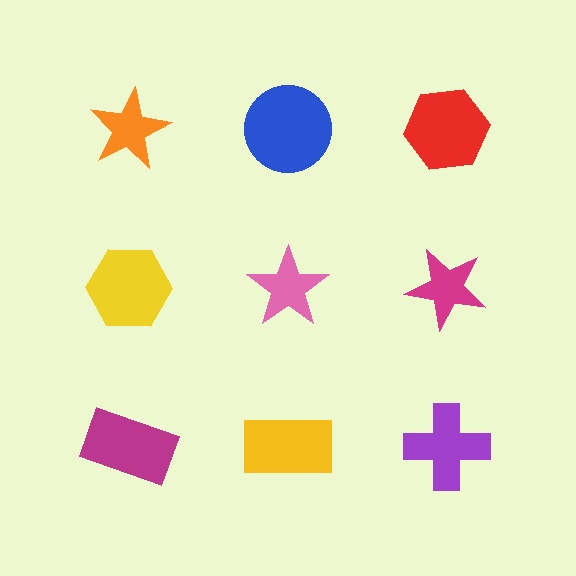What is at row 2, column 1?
A yellow hexagon.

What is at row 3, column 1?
A magenta rectangle.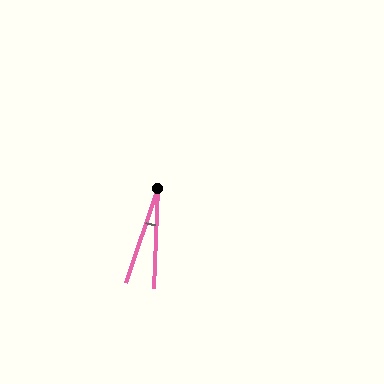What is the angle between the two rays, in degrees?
Approximately 16 degrees.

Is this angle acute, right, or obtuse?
It is acute.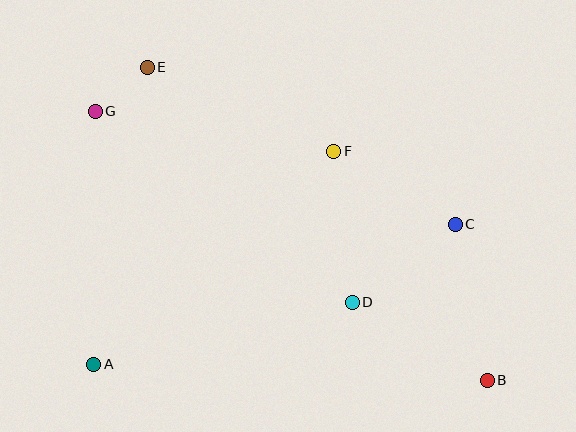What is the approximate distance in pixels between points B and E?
The distance between B and E is approximately 462 pixels.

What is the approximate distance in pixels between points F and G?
The distance between F and G is approximately 242 pixels.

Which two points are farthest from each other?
Points B and G are farthest from each other.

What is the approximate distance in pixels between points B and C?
The distance between B and C is approximately 159 pixels.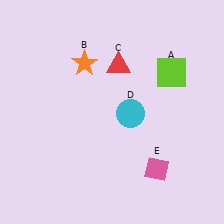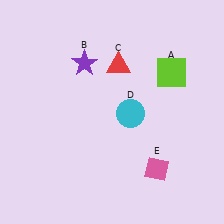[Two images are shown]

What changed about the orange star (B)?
In Image 1, B is orange. In Image 2, it changed to purple.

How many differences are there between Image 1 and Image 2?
There is 1 difference between the two images.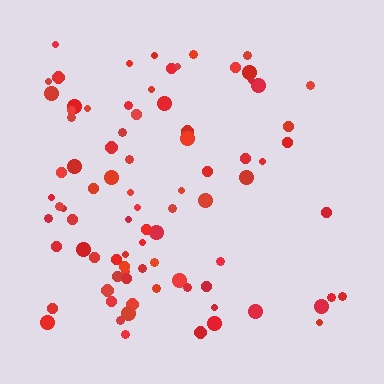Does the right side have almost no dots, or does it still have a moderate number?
Still a moderate number, just noticeably fewer than the left.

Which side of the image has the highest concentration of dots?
The left.